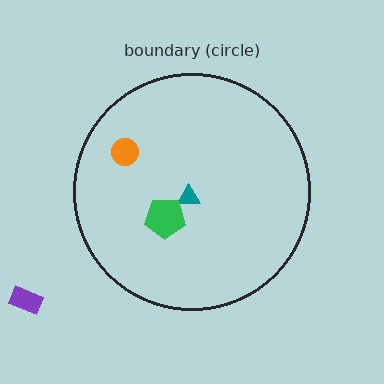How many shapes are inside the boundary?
3 inside, 1 outside.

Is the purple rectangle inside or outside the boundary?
Outside.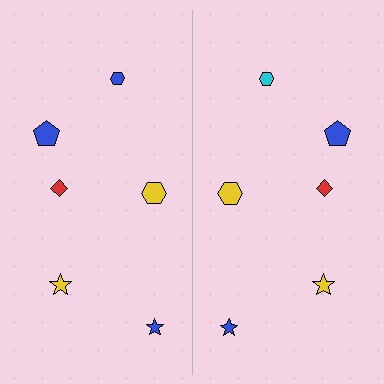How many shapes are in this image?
There are 12 shapes in this image.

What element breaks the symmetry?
The cyan hexagon on the right side breaks the symmetry — its mirror counterpart is blue.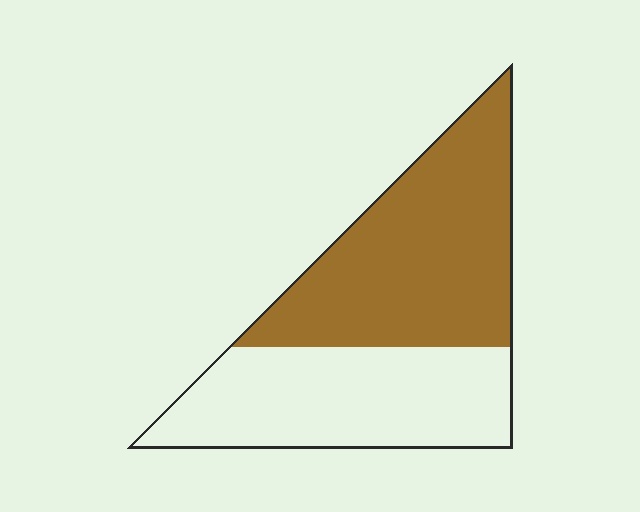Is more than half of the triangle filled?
Yes.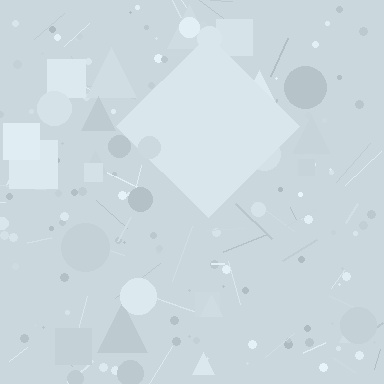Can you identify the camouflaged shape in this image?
The camouflaged shape is a diamond.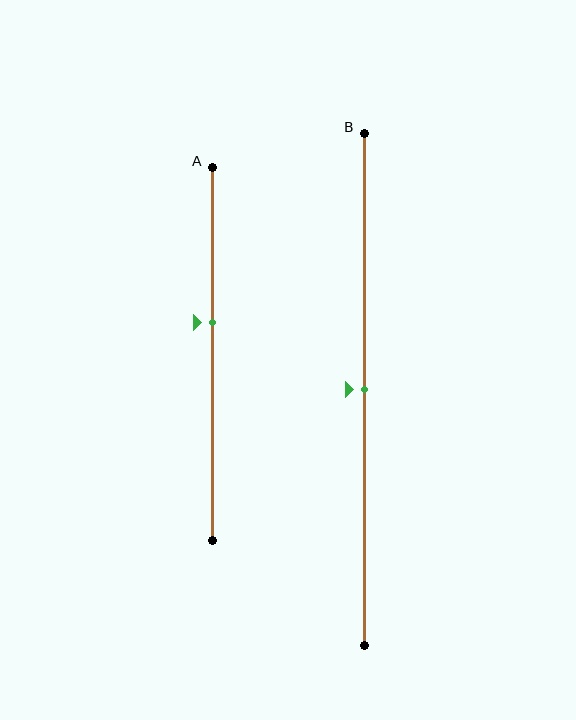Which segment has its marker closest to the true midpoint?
Segment B has its marker closest to the true midpoint.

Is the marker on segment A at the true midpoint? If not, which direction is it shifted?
No, the marker on segment A is shifted upward by about 8% of the segment length.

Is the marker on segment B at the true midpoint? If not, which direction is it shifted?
Yes, the marker on segment B is at the true midpoint.